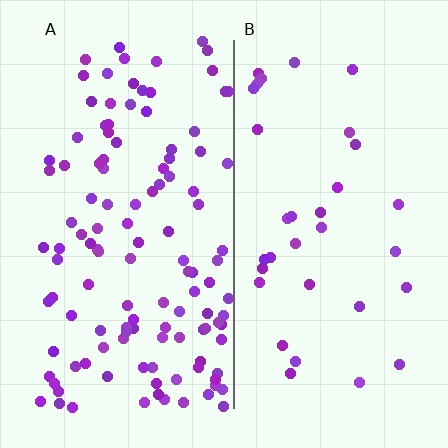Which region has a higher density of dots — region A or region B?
A (the left).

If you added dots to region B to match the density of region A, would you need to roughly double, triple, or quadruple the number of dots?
Approximately quadruple.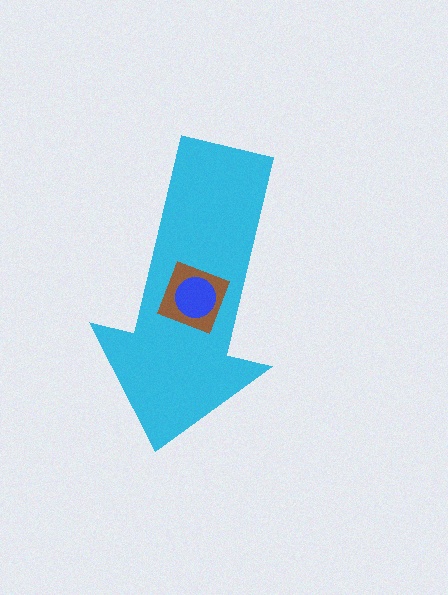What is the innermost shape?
The blue circle.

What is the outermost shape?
The cyan arrow.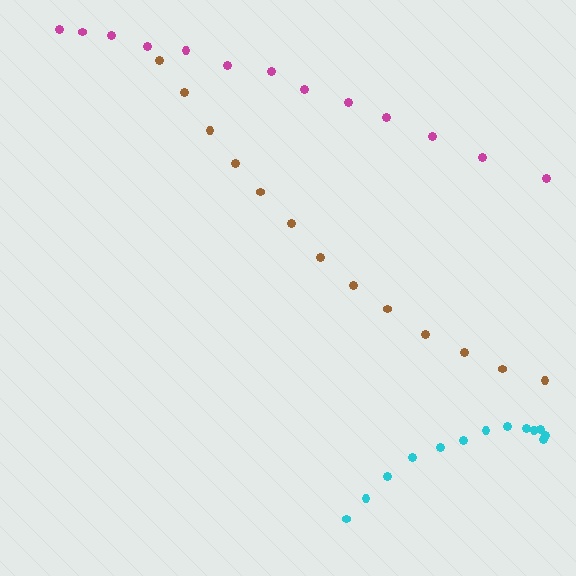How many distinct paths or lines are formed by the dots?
There are 3 distinct paths.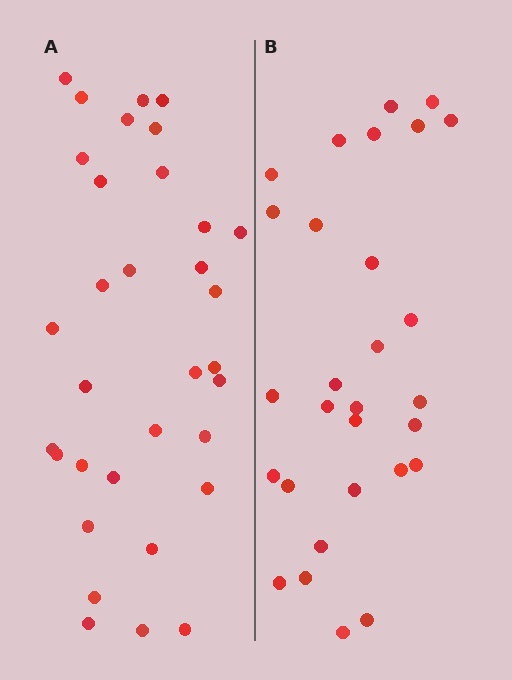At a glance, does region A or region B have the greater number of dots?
Region A (the left region) has more dots.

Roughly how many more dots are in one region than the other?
Region A has about 4 more dots than region B.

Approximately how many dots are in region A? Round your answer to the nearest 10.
About 30 dots. (The exact count is 33, which rounds to 30.)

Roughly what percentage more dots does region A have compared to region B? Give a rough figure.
About 15% more.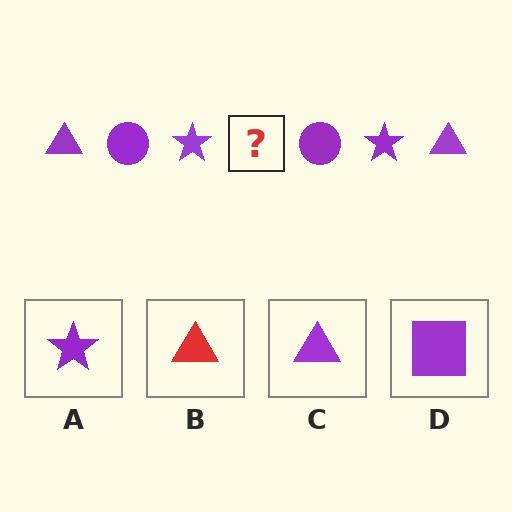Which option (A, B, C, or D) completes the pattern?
C.